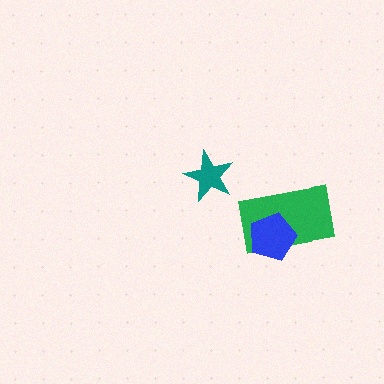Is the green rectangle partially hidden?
Yes, it is partially covered by another shape.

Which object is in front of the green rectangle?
The blue pentagon is in front of the green rectangle.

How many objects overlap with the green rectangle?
1 object overlaps with the green rectangle.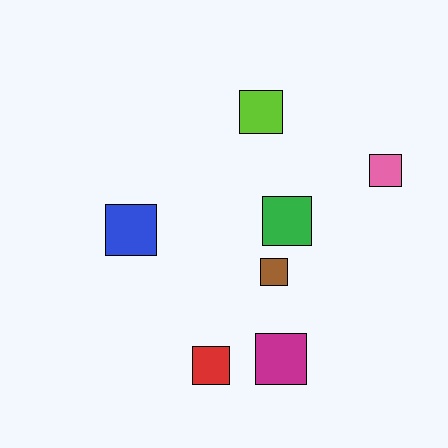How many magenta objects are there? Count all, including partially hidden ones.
There is 1 magenta object.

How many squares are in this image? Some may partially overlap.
There are 7 squares.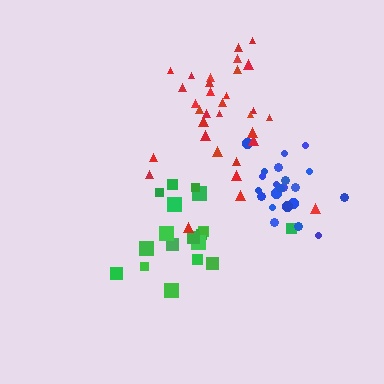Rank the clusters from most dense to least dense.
blue, green, red.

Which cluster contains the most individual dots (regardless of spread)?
Red (32).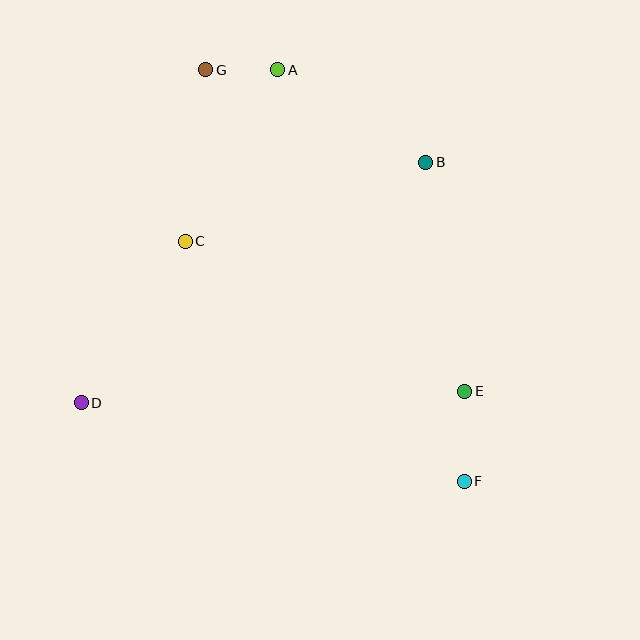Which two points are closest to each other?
Points A and G are closest to each other.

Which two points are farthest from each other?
Points F and G are farthest from each other.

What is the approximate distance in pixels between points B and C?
The distance between B and C is approximately 253 pixels.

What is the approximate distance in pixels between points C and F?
The distance between C and F is approximately 368 pixels.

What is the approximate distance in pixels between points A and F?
The distance between A and F is approximately 452 pixels.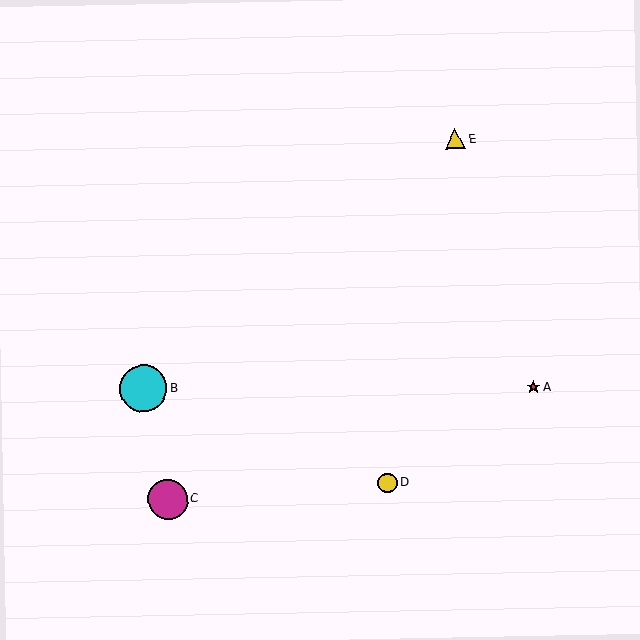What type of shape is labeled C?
Shape C is a magenta circle.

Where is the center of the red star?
The center of the red star is at (534, 387).